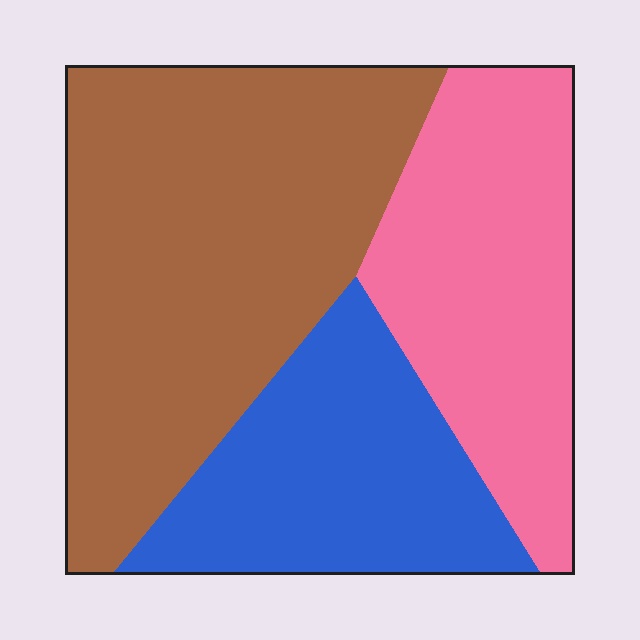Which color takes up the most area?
Brown, at roughly 45%.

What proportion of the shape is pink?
Pink covers 28% of the shape.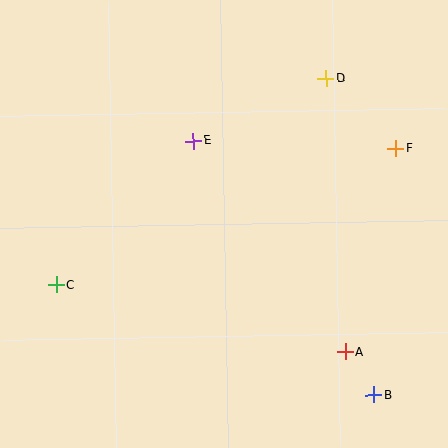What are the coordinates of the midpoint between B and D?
The midpoint between B and D is at (350, 237).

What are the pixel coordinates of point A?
Point A is at (345, 352).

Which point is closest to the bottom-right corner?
Point B is closest to the bottom-right corner.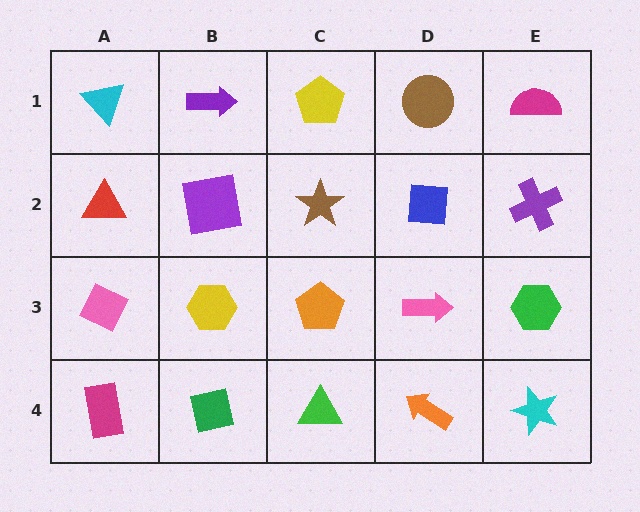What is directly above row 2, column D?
A brown circle.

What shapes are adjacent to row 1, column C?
A brown star (row 2, column C), a purple arrow (row 1, column B), a brown circle (row 1, column D).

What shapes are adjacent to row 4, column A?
A pink diamond (row 3, column A), a green square (row 4, column B).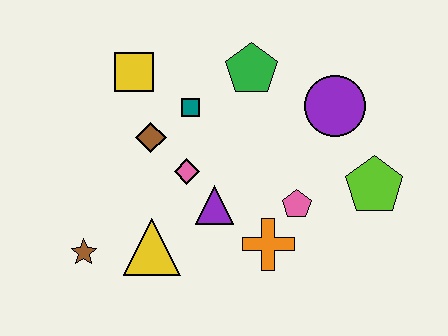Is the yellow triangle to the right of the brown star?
Yes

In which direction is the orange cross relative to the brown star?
The orange cross is to the right of the brown star.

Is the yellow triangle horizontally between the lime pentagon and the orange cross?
No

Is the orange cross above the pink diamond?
No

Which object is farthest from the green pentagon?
The brown star is farthest from the green pentagon.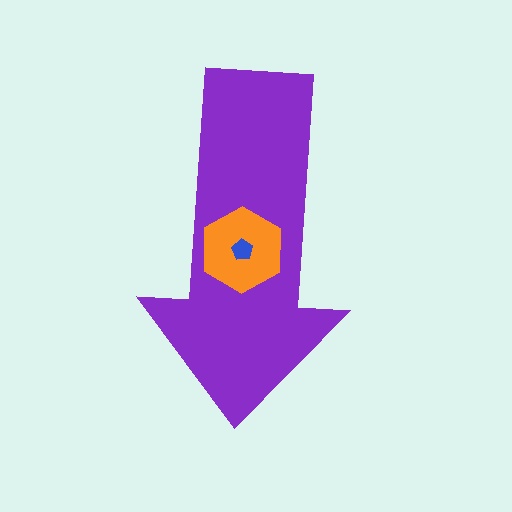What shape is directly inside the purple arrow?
The orange hexagon.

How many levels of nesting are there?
3.